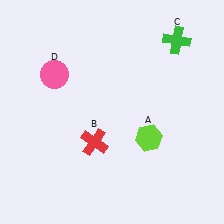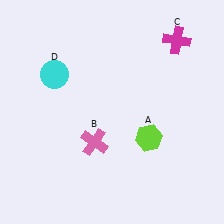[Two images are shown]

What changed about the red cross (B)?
In Image 1, B is red. In Image 2, it changed to pink.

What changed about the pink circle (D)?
In Image 1, D is pink. In Image 2, it changed to cyan.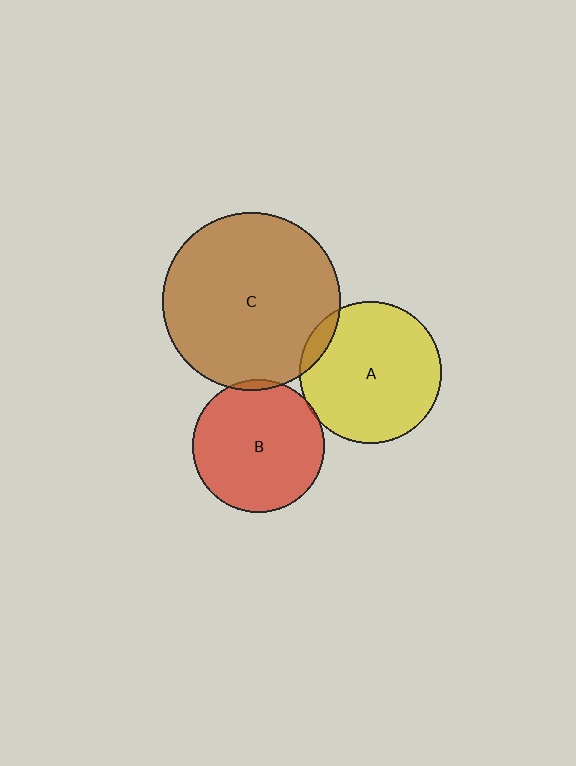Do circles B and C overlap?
Yes.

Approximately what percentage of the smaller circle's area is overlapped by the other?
Approximately 5%.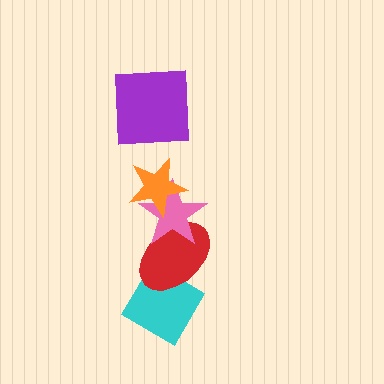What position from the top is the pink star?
The pink star is 3rd from the top.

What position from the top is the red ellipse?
The red ellipse is 4th from the top.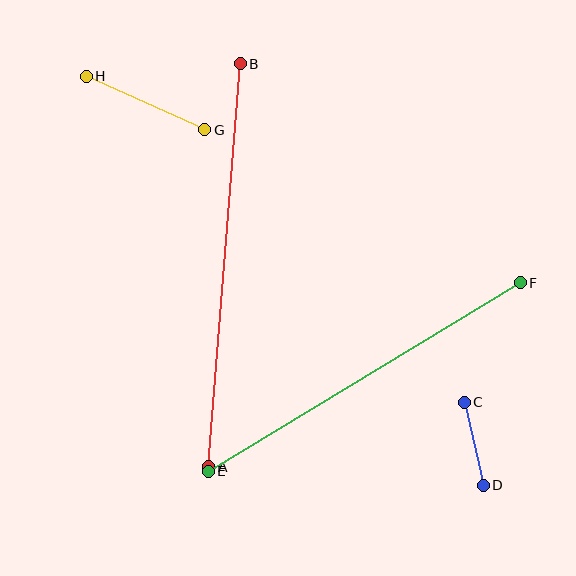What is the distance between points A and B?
The distance is approximately 404 pixels.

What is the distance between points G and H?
The distance is approximately 130 pixels.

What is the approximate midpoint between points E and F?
The midpoint is at approximately (364, 377) pixels.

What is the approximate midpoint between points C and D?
The midpoint is at approximately (474, 444) pixels.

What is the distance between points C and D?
The distance is approximately 85 pixels.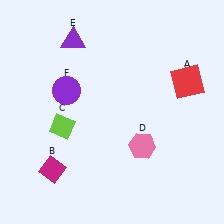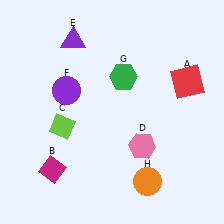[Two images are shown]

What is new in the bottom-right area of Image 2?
An orange circle (H) was added in the bottom-right area of Image 2.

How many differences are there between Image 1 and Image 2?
There are 2 differences between the two images.